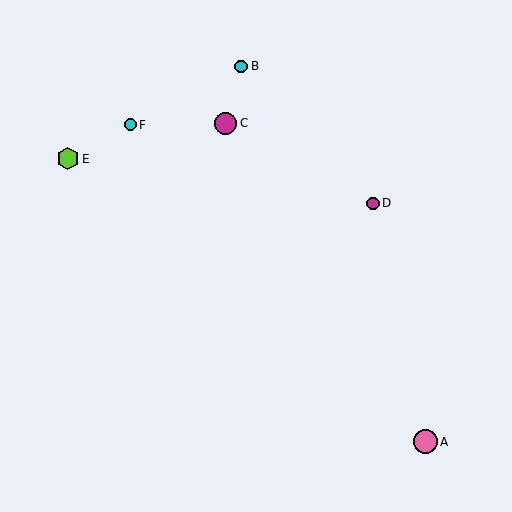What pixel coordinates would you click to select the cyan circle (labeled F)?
Click at (130, 125) to select the cyan circle F.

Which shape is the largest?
The pink circle (labeled A) is the largest.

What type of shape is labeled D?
Shape D is a magenta circle.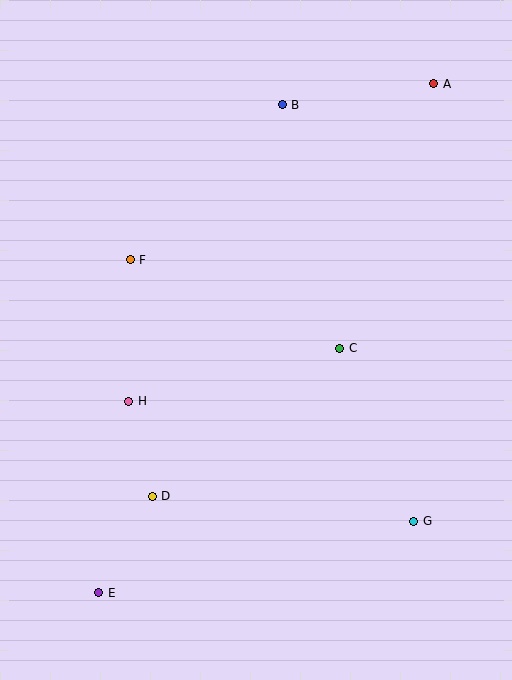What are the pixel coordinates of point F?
Point F is at (130, 260).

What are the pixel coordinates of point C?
Point C is at (340, 348).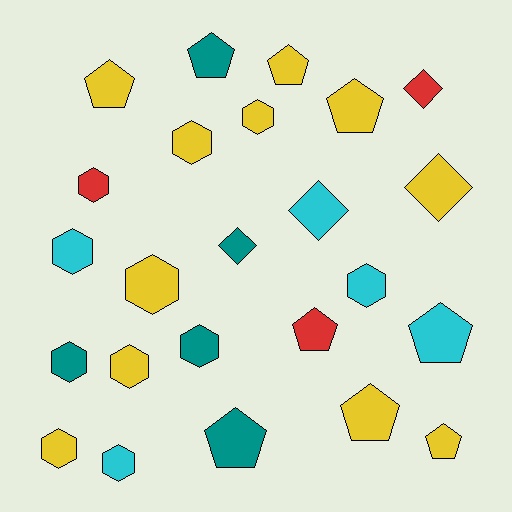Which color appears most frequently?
Yellow, with 11 objects.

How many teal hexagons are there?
There are 2 teal hexagons.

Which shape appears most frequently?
Hexagon, with 11 objects.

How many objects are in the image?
There are 24 objects.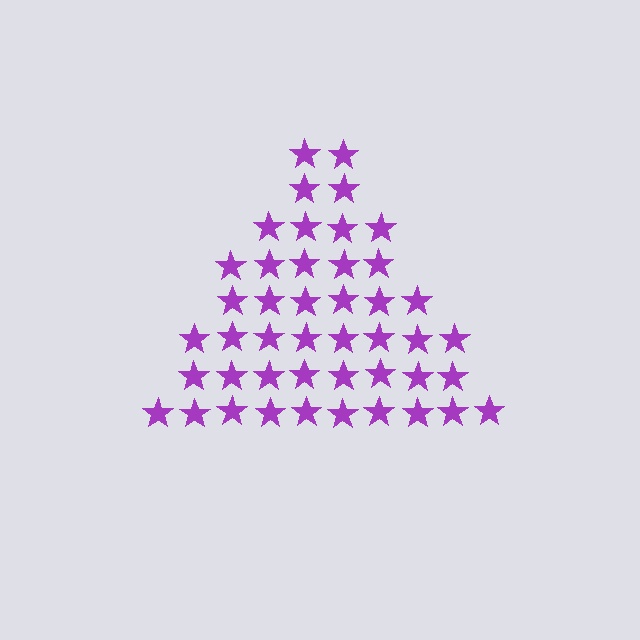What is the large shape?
The large shape is a triangle.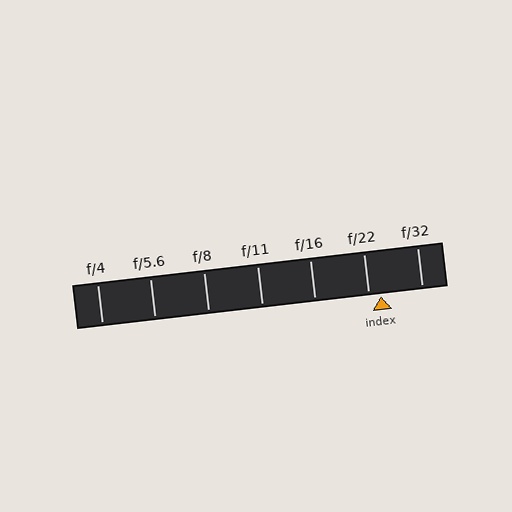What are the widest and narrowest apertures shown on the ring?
The widest aperture shown is f/4 and the narrowest is f/32.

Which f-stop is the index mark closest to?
The index mark is closest to f/22.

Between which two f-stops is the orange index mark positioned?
The index mark is between f/22 and f/32.